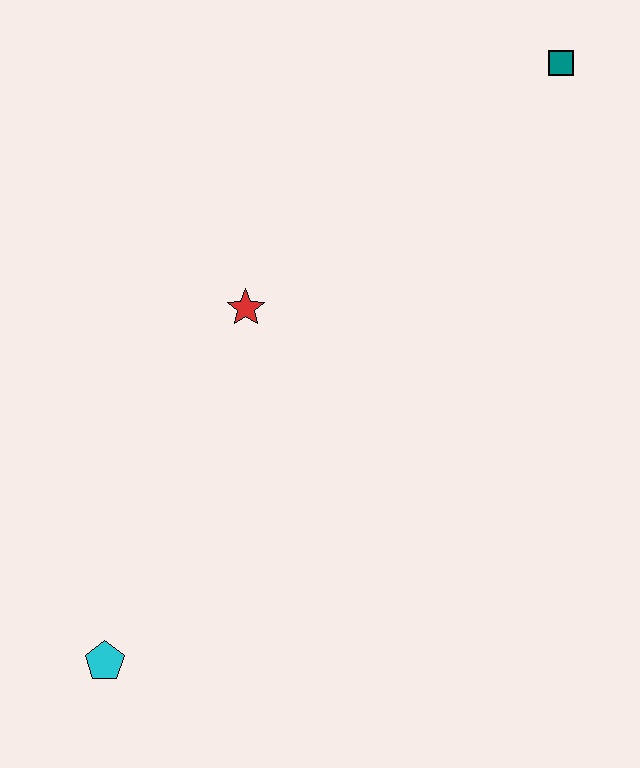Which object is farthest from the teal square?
The cyan pentagon is farthest from the teal square.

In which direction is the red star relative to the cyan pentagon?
The red star is above the cyan pentagon.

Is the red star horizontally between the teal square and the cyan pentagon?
Yes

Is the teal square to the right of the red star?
Yes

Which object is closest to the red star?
The cyan pentagon is closest to the red star.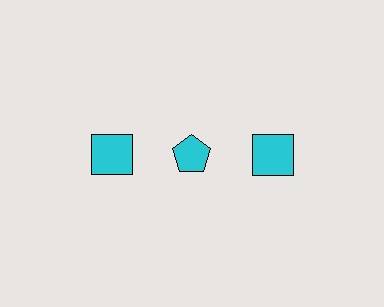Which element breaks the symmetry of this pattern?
The cyan pentagon in the top row, second from left column breaks the symmetry. All other shapes are cyan squares.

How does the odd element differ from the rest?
It has a different shape: pentagon instead of square.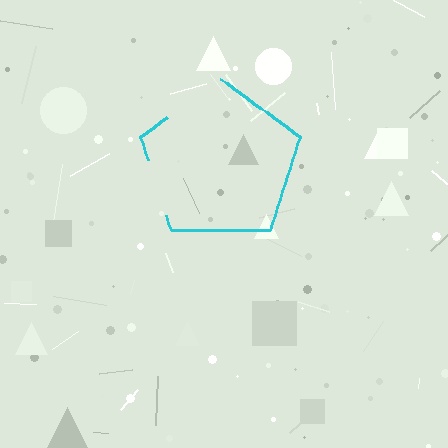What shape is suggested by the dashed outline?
The dashed outline suggests a pentagon.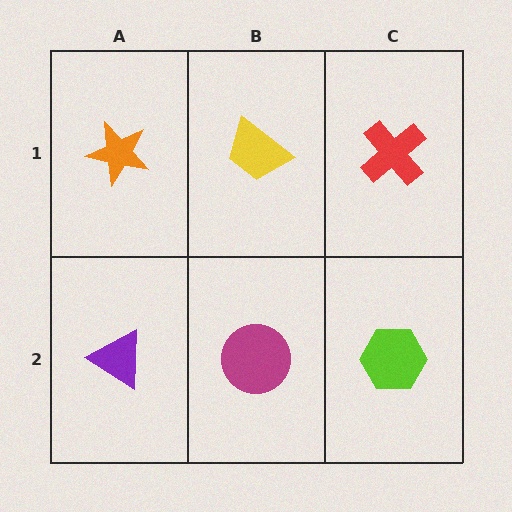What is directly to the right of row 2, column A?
A magenta circle.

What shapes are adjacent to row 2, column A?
An orange star (row 1, column A), a magenta circle (row 2, column B).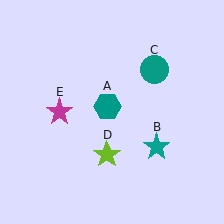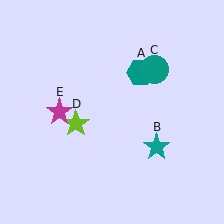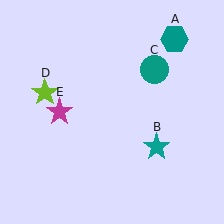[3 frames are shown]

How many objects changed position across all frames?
2 objects changed position: teal hexagon (object A), lime star (object D).